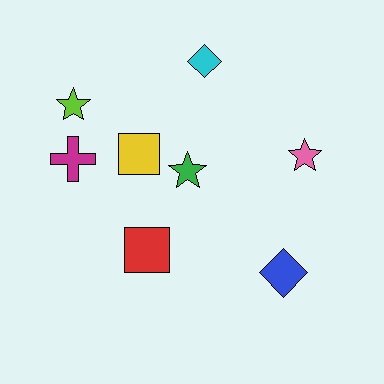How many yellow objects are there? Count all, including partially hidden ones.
There is 1 yellow object.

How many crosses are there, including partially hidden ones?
There is 1 cross.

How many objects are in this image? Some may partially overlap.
There are 8 objects.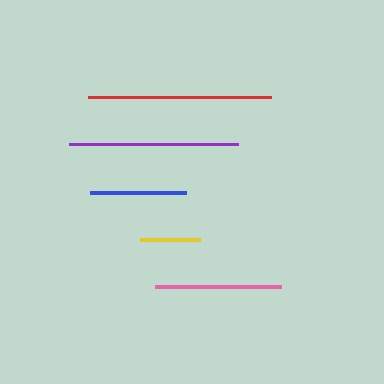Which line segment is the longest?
The red line is the longest at approximately 183 pixels.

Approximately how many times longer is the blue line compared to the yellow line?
The blue line is approximately 1.6 times the length of the yellow line.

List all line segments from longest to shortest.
From longest to shortest: red, purple, pink, blue, yellow.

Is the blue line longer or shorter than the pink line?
The pink line is longer than the blue line.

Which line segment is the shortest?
The yellow line is the shortest at approximately 60 pixels.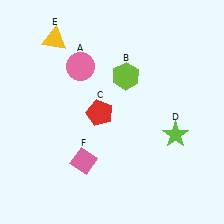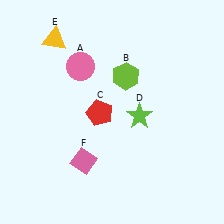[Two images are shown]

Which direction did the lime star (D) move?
The lime star (D) moved left.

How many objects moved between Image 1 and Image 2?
1 object moved between the two images.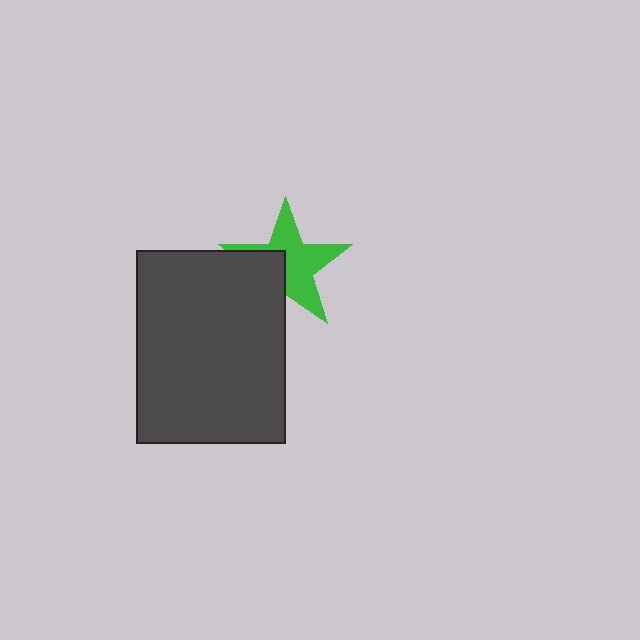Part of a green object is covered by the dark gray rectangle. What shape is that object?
It is a star.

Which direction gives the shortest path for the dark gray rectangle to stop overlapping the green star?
Moving toward the lower-left gives the shortest separation.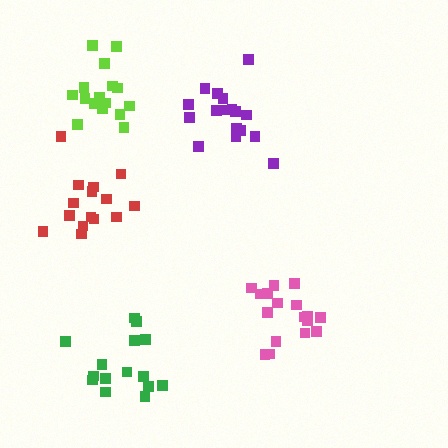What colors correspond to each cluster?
The clusters are colored: red, green, pink, purple, lime.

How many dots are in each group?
Group 1: 15 dots, Group 2: 16 dots, Group 3: 17 dots, Group 4: 17 dots, Group 5: 16 dots (81 total).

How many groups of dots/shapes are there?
There are 5 groups.